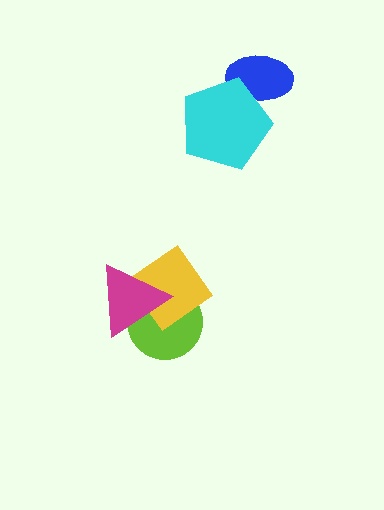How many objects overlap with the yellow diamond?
2 objects overlap with the yellow diamond.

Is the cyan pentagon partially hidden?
No, no other shape covers it.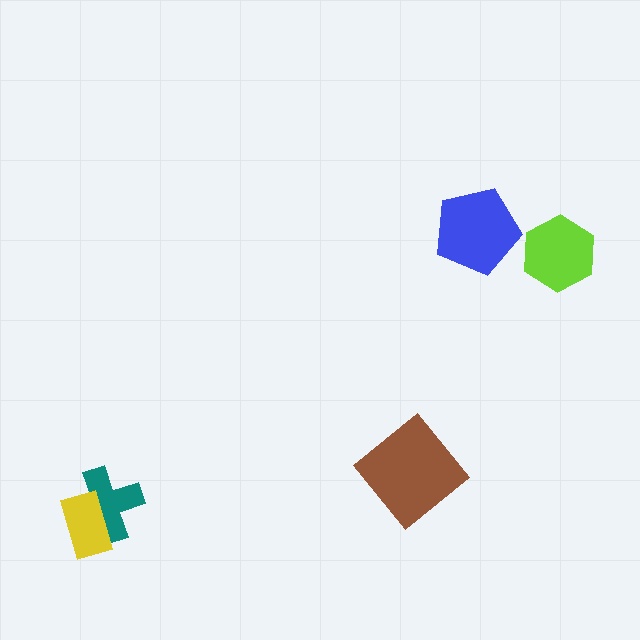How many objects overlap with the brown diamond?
0 objects overlap with the brown diamond.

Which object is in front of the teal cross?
The yellow rectangle is in front of the teal cross.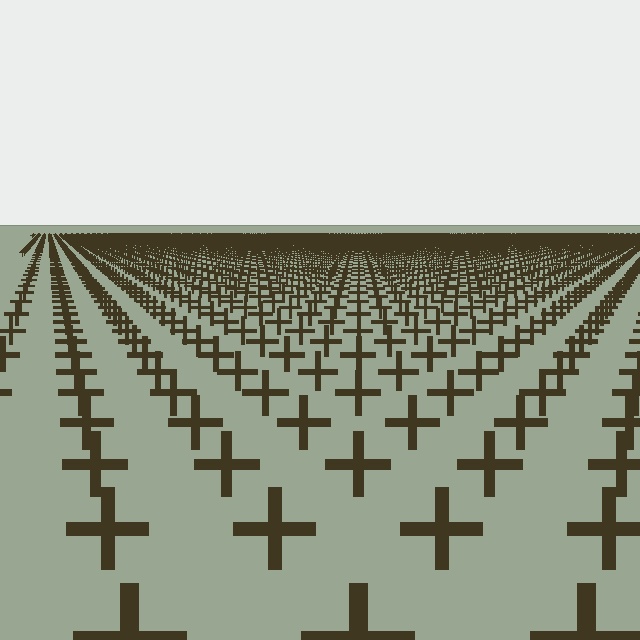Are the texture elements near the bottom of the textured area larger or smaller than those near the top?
Larger. Near the bottom, elements are closer to the viewer and appear at a bigger on-screen size.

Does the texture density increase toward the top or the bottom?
Density increases toward the top.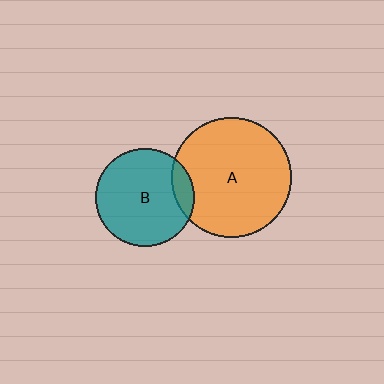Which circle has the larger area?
Circle A (orange).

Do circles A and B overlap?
Yes.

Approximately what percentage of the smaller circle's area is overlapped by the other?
Approximately 10%.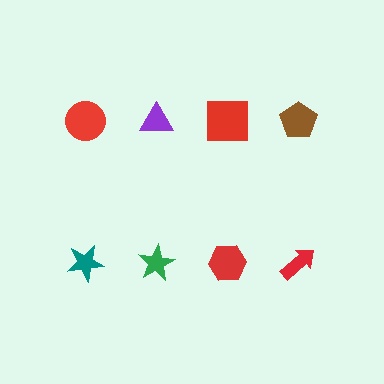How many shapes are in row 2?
4 shapes.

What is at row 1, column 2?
A purple triangle.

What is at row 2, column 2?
A green star.